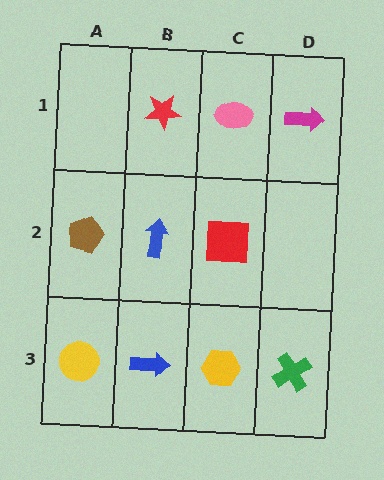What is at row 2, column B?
A blue arrow.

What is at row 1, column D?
A magenta arrow.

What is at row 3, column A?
A yellow circle.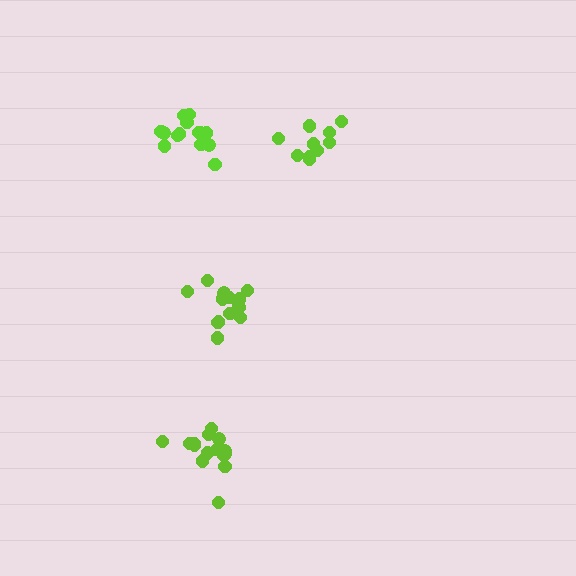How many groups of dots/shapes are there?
There are 4 groups.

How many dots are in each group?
Group 1: 14 dots, Group 2: 10 dots, Group 3: 15 dots, Group 4: 14 dots (53 total).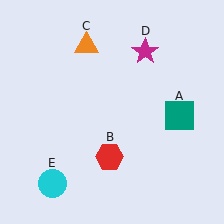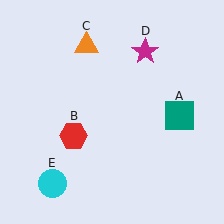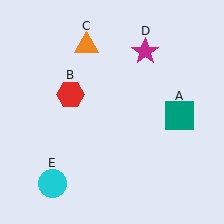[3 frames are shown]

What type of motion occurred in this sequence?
The red hexagon (object B) rotated clockwise around the center of the scene.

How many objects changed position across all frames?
1 object changed position: red hexagon (object B).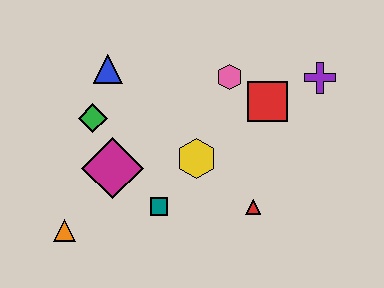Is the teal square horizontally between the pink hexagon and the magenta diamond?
Yes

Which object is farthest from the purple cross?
The orange triangle is farthest from the purple cross.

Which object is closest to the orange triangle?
The magenta diamond is closest to the orange triangle.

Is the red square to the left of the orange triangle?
No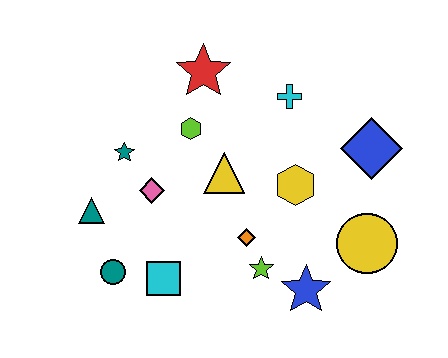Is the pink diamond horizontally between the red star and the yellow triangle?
No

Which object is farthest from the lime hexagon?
The yellow circle is farthest from the lime hexagon.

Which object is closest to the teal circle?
The cyan square is closest to the teal circle.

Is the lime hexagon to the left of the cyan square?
No